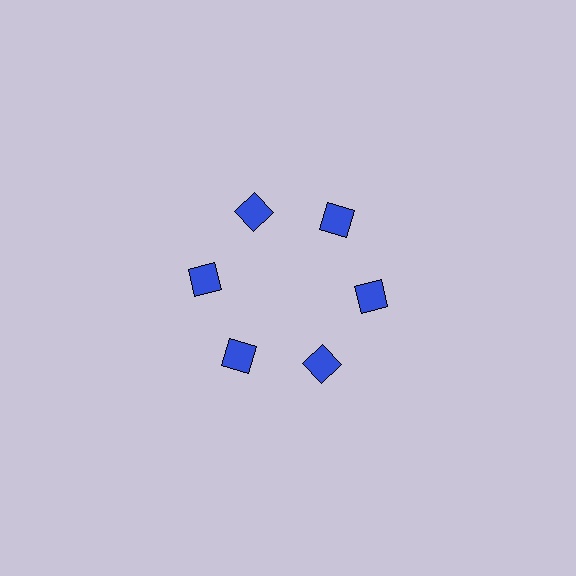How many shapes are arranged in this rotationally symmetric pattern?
There are 6 shapes, arranged in 6 groups of 1.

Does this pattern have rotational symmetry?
Yes, this pattern has 6-fold rotational symmetry. It looks the same after rotating 60 degrees around the center.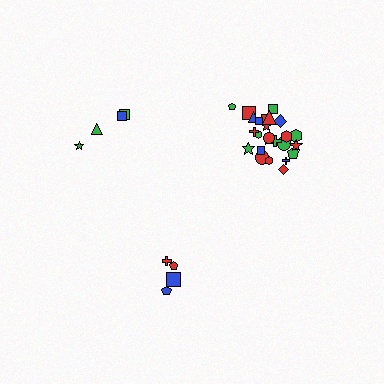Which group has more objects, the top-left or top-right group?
The top-right group.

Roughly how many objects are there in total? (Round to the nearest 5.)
Roughly 35 objects in total.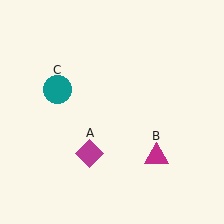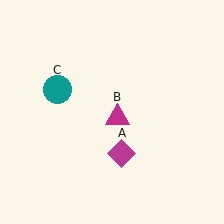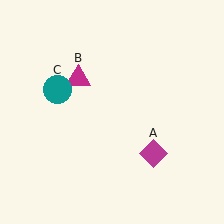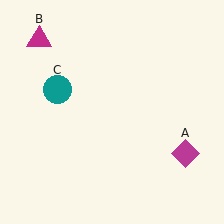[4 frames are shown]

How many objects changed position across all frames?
2 objects changed position: magenta diamond (object A), magenta triangle (object B).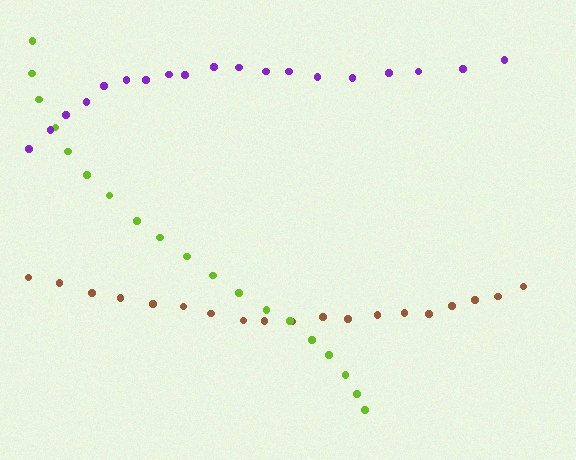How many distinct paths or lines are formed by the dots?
There are 3 distinct paths.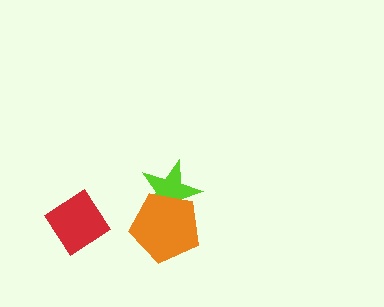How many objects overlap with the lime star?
1 object overlaps with the lime star.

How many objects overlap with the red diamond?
0 objects overlap with the red diamond.